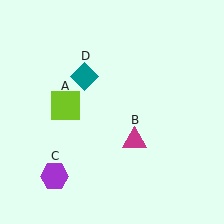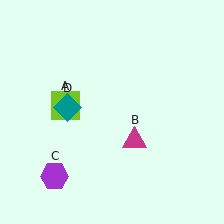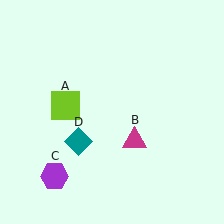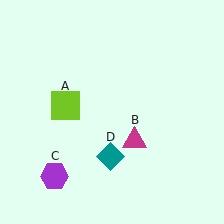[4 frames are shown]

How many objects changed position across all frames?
1 object changed position: teal diamond (object D).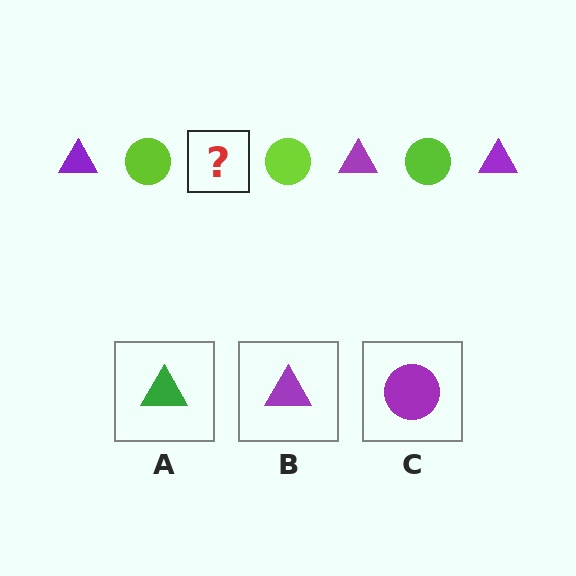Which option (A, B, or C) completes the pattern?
B.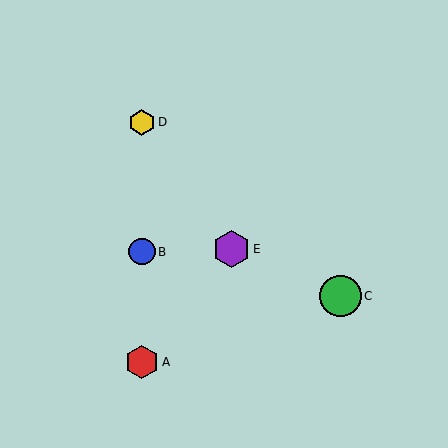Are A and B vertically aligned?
Yes, both are at x≈142.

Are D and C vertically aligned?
No, D is at x≈142 and C is at x≈341.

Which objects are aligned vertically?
Objects A, B, D are aligned vertically.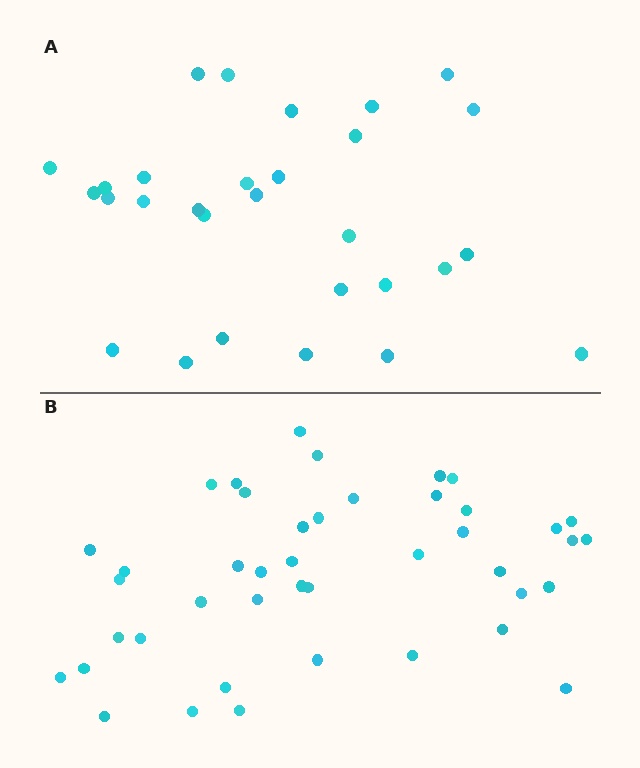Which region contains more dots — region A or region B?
Region B (the bottom region) has more dots.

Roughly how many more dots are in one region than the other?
Region B has approximately 15 more dots than region A.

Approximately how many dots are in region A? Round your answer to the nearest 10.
About 30 dots. (The exact count is 29, which rounds to 30.)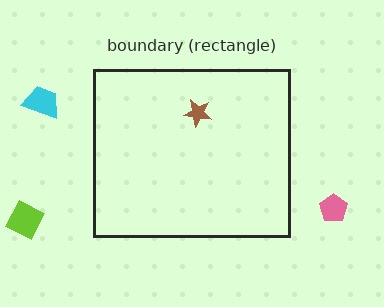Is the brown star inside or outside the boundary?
Inside.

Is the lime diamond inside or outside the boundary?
Outside.